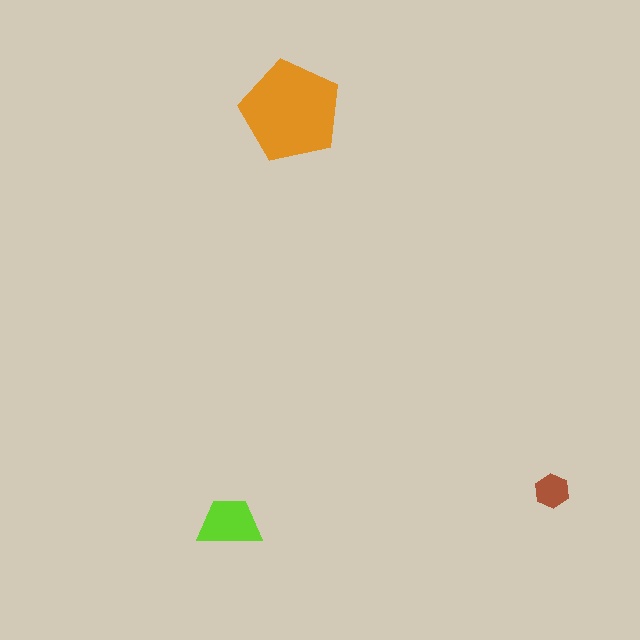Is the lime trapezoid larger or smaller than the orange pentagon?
Smaller.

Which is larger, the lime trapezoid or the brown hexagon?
The lime trapezoid.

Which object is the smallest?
The brown hexagon.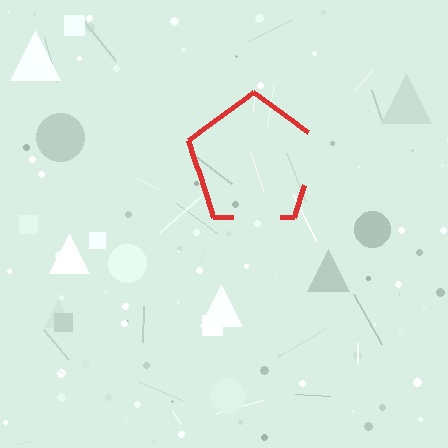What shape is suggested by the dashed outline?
The dashed outline suggests a pentagon.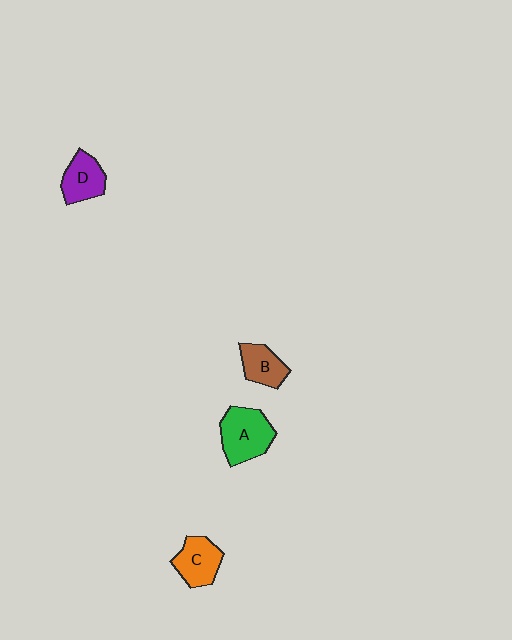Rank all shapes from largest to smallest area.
From largest to smallest: A (green), C (orange), D (purple), B (brown).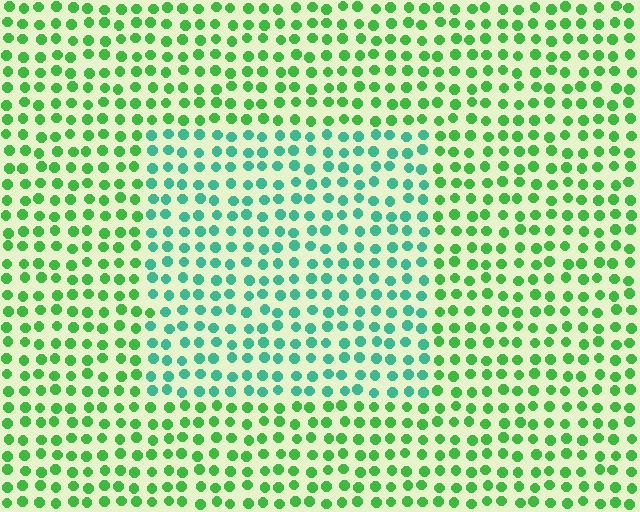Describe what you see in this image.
The image is filled with small green elements in a uniform arrangement. A rectangle-shaped region is visible where the elements are tinted to a slightly different hue, forming a subtle color boundary.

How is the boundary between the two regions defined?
The boundary is defined purely by a slight shift in hue (about 38 degrees). Spacing, size, and orientation are identical on both sides.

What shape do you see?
I see a rectangle.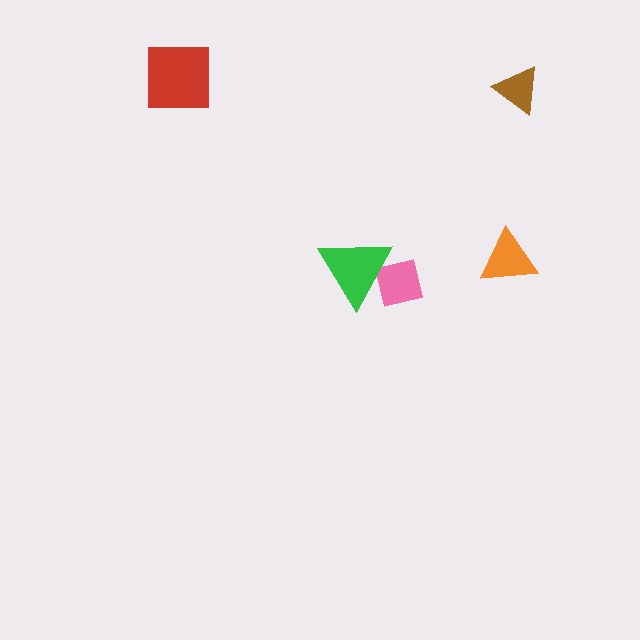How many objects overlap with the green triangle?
1 object overlaps with the green triangle.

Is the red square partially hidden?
No, no other shape covers it.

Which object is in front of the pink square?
The green triangle is in front of the pink square.